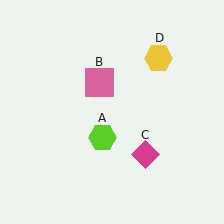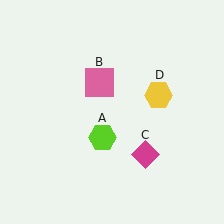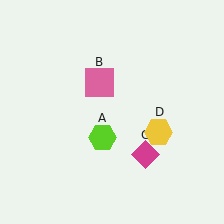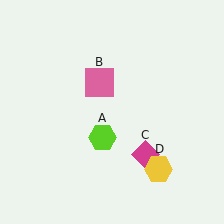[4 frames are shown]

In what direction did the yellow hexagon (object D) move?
The yellow hexagon (object D) moved down.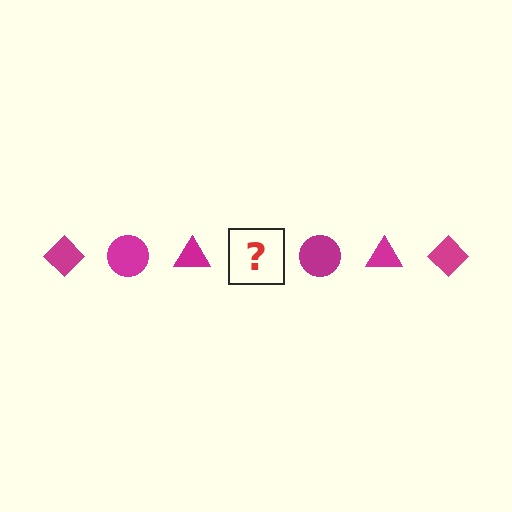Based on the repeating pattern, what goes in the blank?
The blank should be a magenta diamond.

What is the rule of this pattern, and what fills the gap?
The rule is that the pattern cycles through diamond, circle, triangle shapes in magenta. The gap should be filled with a magenta diamond.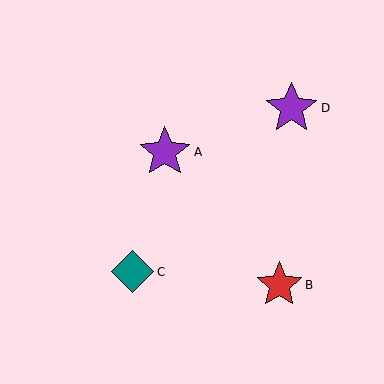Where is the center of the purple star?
The center of the purple star is at (165, 152).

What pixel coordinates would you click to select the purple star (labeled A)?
Click at (165, 152) to select the purple star A.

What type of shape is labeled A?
Shape A is a purple star.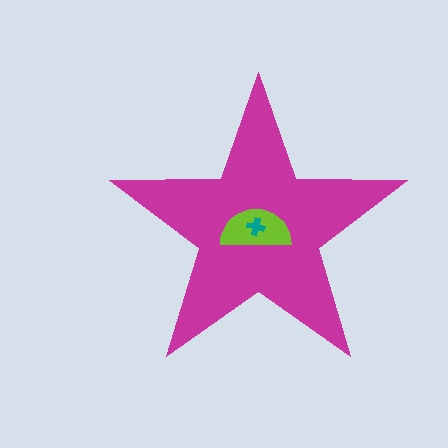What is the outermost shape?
The magenta star.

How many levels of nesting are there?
3.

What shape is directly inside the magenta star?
The lime semicircle.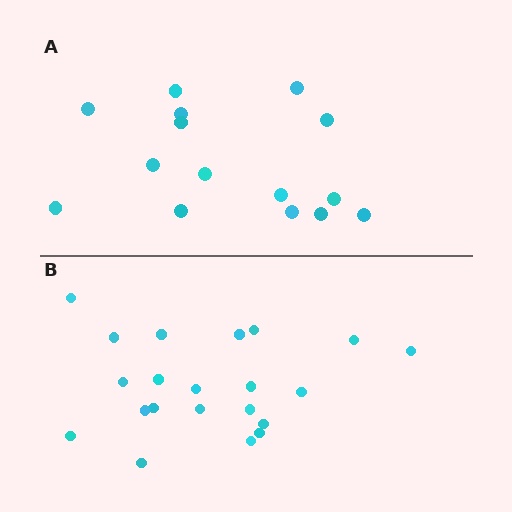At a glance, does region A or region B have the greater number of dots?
Region B (the bottom region) has more dots.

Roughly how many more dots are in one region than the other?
Region B has about 6 more dots than region A.